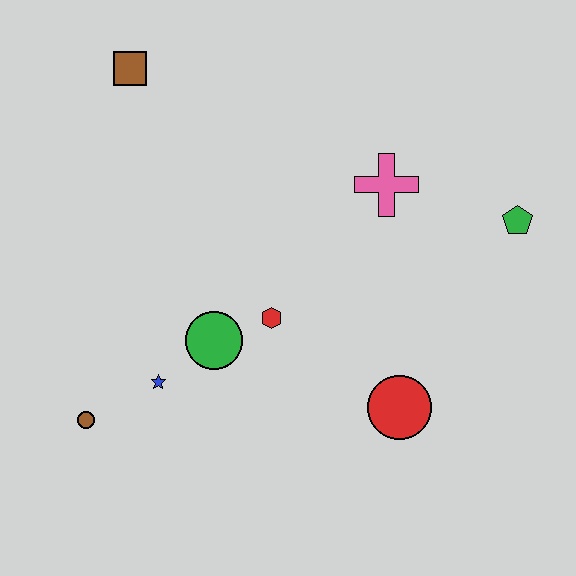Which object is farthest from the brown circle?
The green pentagon is farthest from the brown circle.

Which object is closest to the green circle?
The red hexagon is closest to the green circle.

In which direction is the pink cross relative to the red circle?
The pink cross is above the red circle.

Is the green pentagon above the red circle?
Yes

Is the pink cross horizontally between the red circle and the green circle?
Yes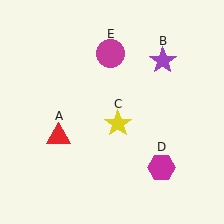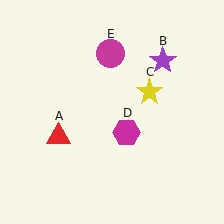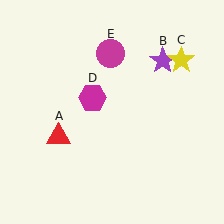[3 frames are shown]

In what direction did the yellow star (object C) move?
The yellow star (object C) moved up and to the right.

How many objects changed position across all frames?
2 objects changed position: yellow star (object C), magenta hexagon (object D).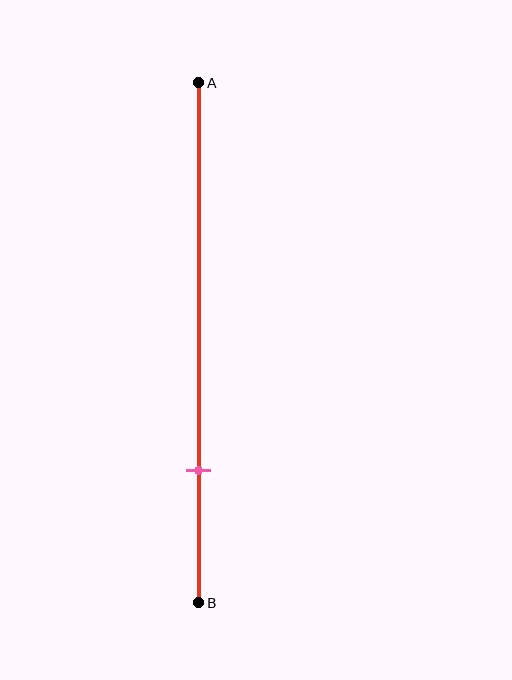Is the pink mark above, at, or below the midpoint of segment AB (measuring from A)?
The pink mark is below the midpoint of segment AB.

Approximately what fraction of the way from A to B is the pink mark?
The pink mark is approximately 75% of the way from A to B.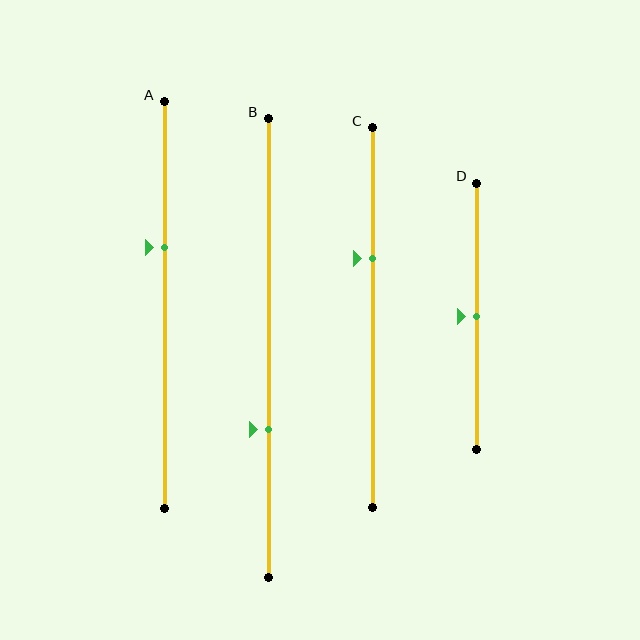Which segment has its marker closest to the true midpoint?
Segment D has its marker closest to the true midpoint.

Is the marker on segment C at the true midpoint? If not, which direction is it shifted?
No, the marker on segment C is shifted upward by about 16% of the segment length.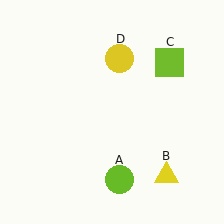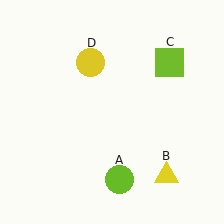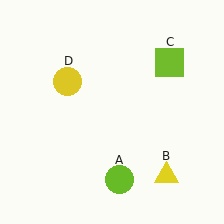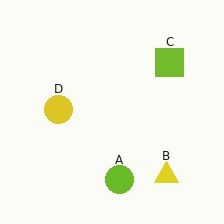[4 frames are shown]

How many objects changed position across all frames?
1 object changed position: yellow circle (object D).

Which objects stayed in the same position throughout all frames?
Lime circle (object A) and yellow triangle (object B) and lime square (object C) remained stationary.